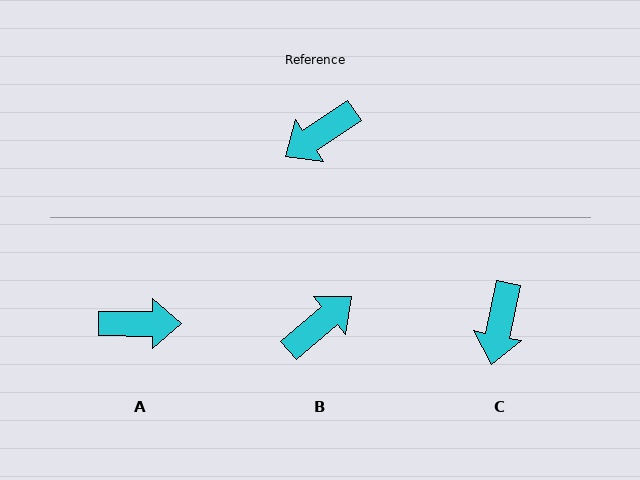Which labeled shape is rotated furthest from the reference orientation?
B, about 173 degrees away.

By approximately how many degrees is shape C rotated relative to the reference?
Approximately 45 degrees counter-clockwise.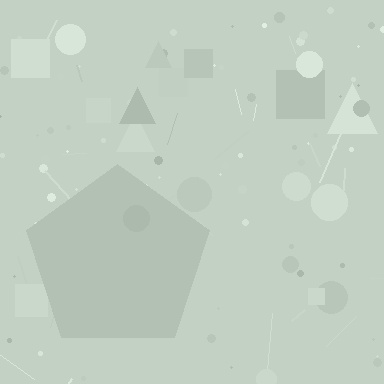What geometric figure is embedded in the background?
A pentagon is embedded in the background.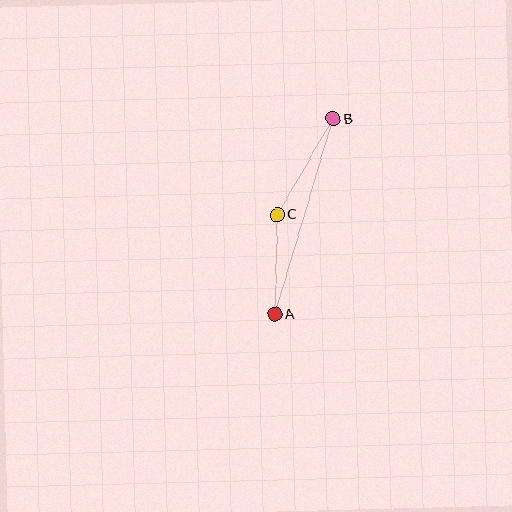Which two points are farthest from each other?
Points A and B are farthest from each other.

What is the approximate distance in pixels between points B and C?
The distance between B and C is approximately 111 pixels.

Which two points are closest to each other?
Points A and C are closest to each other.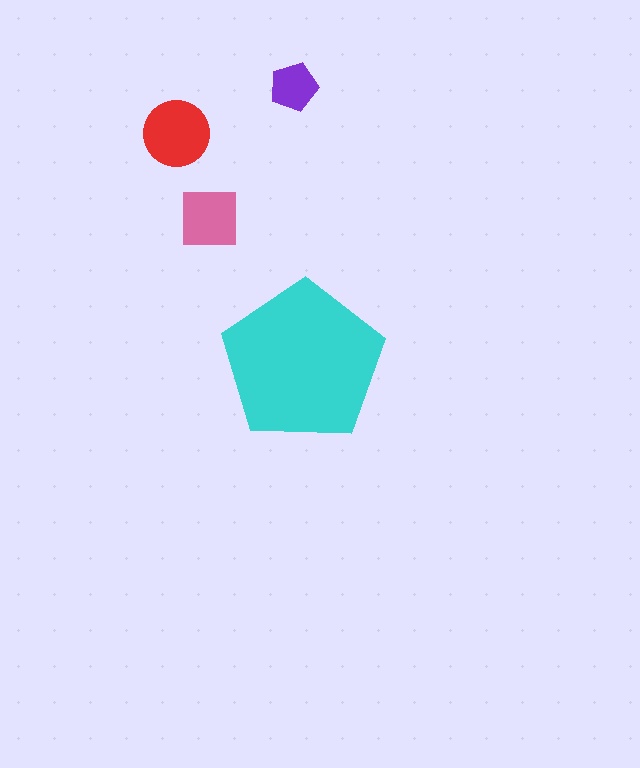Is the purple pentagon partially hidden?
No, the purple pentagon is fully visible.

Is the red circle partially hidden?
No, the red circle is fully visible.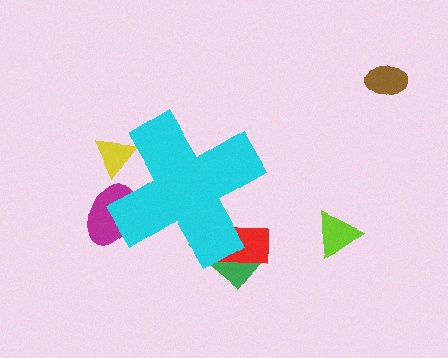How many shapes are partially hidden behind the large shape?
4 shapes are partially hidden.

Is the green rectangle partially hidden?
Yes, the green rectangle is partially hidden behind the cyan cross.